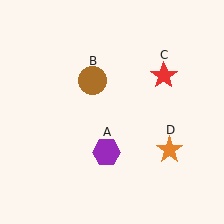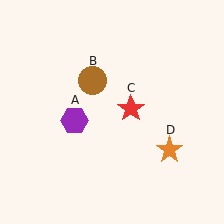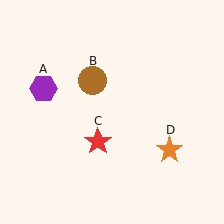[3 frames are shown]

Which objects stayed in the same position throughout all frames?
Brown circle (object B) and orange star (object D) remained stationary.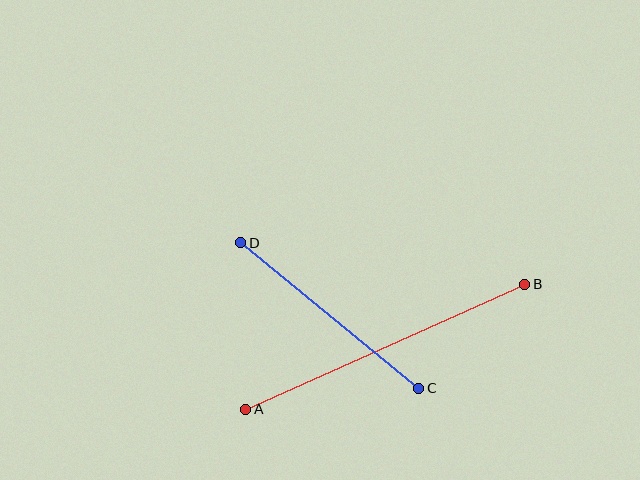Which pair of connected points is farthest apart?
Points A and B are farthest apart.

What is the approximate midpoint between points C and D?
The midpoint is at approximately (330, 316) pixels.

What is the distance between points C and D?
The distance is approximately 230 pixels.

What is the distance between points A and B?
The distance is approximately 306 pixels.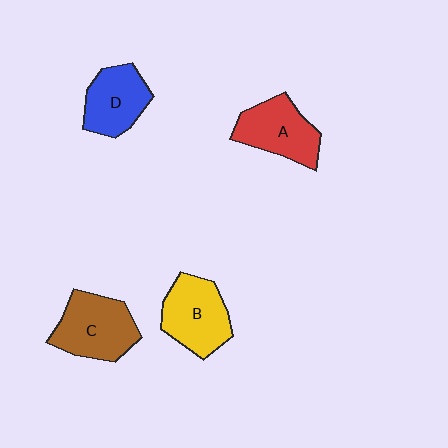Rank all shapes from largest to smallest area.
From largest to smallest: C (brown), B (yellow), A (red), D (blue).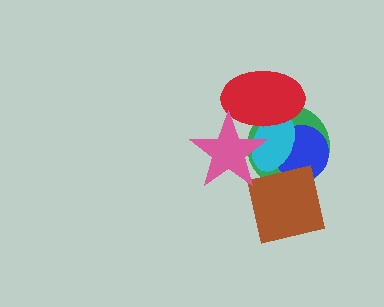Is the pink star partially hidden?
No, no other shape covers it.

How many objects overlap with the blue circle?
3 objects overlap with the blue circle.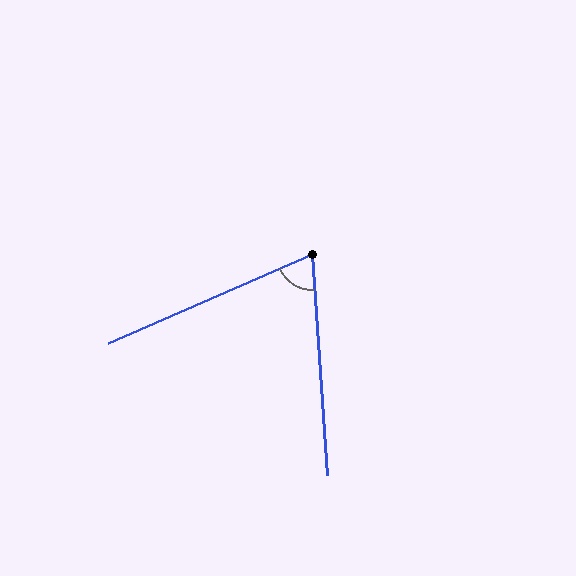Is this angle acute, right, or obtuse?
It is acute.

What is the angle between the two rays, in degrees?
Approximately 70 degrees.